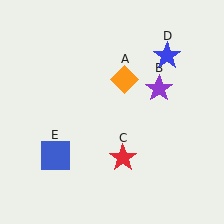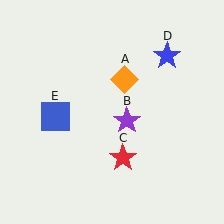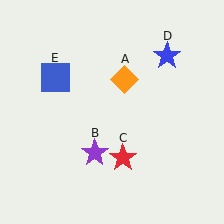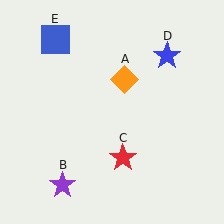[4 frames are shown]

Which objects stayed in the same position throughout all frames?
Orange diamond (object A) and red star (object C) and blue star (object D) remained stationary.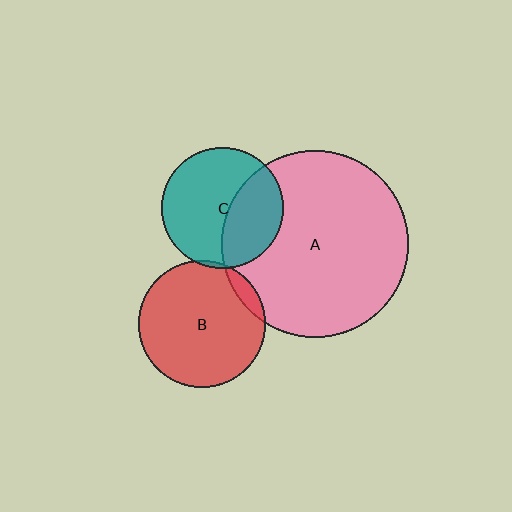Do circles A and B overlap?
Yes.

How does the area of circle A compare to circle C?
Approximately 2.4 times.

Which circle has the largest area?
Circle A (pink).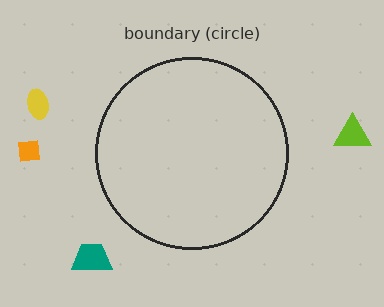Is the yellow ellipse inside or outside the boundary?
Outside.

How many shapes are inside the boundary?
0 inside, 4 outside.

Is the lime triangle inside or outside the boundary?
Outside.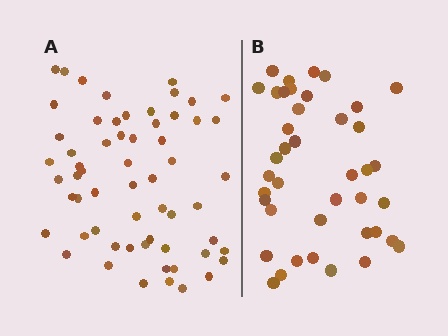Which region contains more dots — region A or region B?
Region A (the left region) has more dots.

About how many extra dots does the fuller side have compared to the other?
Region A has approximately 20 more dots than region B.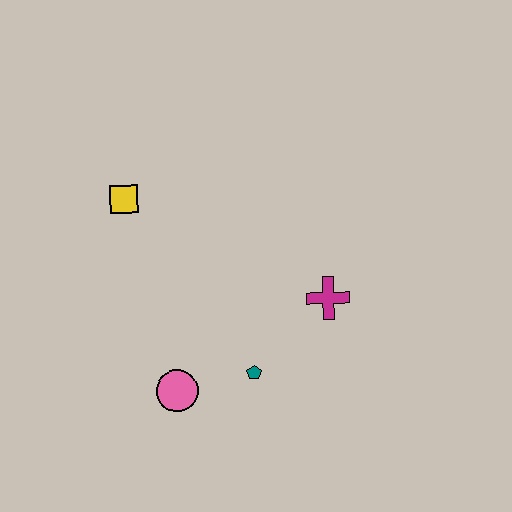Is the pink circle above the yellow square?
No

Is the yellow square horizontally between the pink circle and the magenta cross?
No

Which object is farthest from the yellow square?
The magenta cross is farthest from the yellow square.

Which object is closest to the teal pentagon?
The pink circle is closest to the teal pentagon.